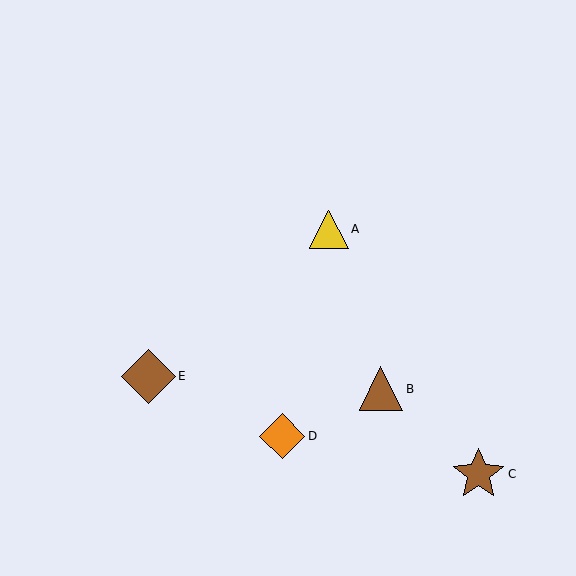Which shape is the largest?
The brown diamond (labeled E) is the largest.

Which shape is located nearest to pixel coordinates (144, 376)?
The brown diamond (labeled E) at (148, 376) is nearest to that location.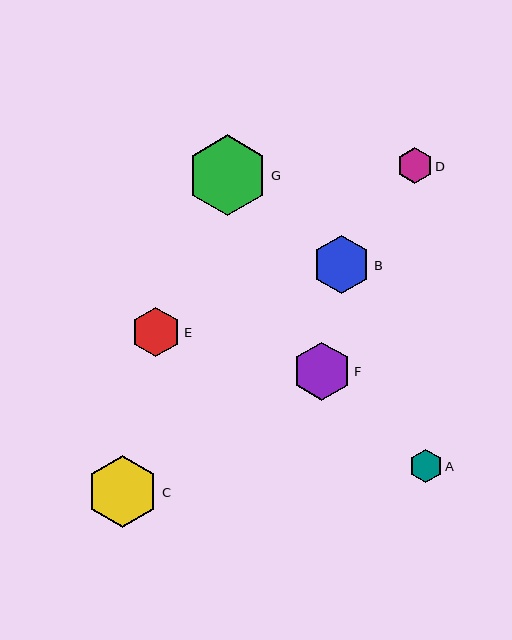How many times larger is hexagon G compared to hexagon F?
Hexagon G is approximately 1.4 times the size of hexagon F.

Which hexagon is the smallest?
Hexagon A is the smallest with a size of approximately 33 pixels.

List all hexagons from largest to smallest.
From largest to smallest: G, C, B, F, E, D, A.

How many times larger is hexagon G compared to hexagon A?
Hexagon G is approximately 2.5 times the size of hexagon A.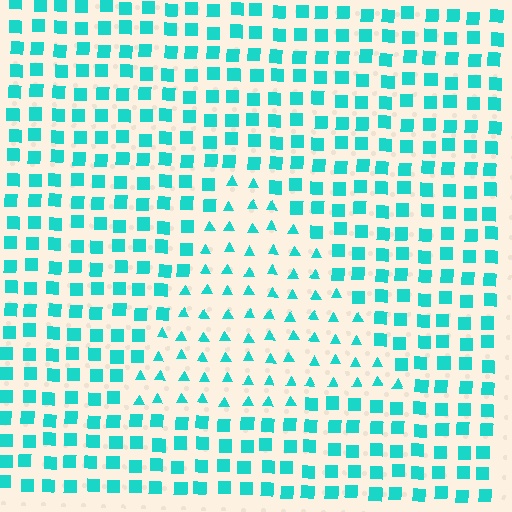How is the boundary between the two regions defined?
The boundary is defined by a change in element shape: triangles inside vs. squares outside. All elements share the same color and spacing.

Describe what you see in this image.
The image is filled with small cyan elements arranged in a uniform grid. A triangle-shaped region contains triangles, while the surrounding area contains squares. The boundary is defined purely by the change in element shape.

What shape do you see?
I see a triangle.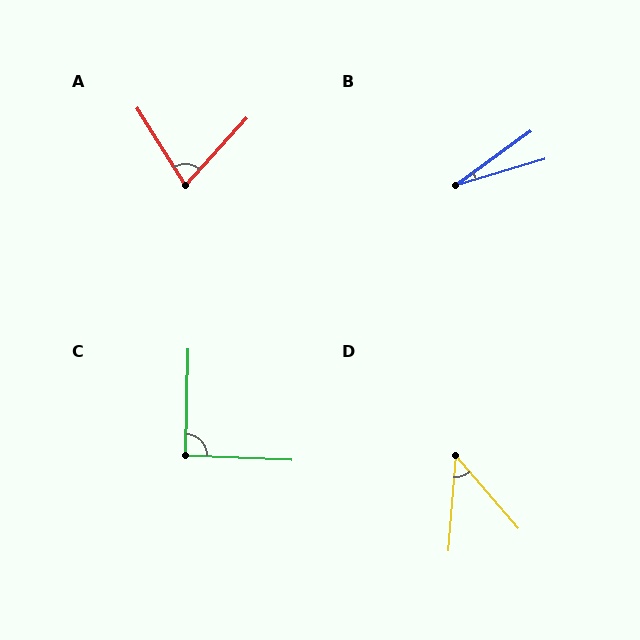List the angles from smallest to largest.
B (20°), D (45°), A (75°), C (91°).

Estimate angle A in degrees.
Approximately 75 degrees.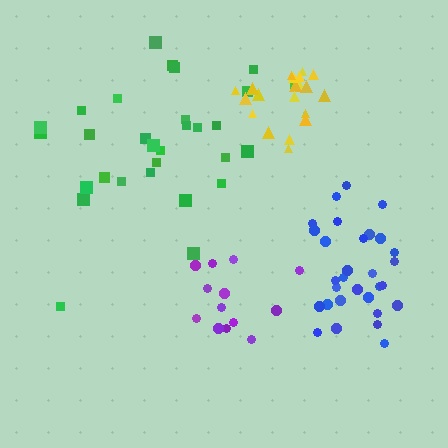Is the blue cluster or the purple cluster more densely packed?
Blue.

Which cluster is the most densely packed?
Yellow.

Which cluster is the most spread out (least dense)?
Green.